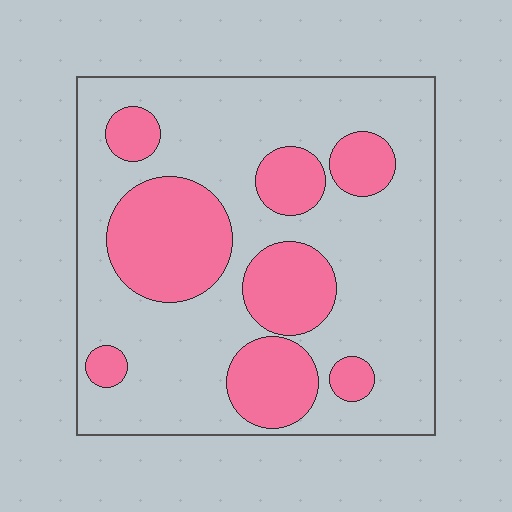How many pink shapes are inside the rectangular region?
8.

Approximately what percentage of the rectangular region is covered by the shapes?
Approximately 30%.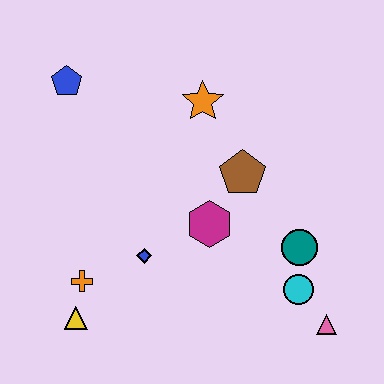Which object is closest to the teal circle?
The cyan circle is closest to the teal circle.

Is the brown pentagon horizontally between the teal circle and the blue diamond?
Yes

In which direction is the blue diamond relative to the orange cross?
The blue diamond is to the right of the orange cross.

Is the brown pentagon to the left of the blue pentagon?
No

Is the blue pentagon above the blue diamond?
Yes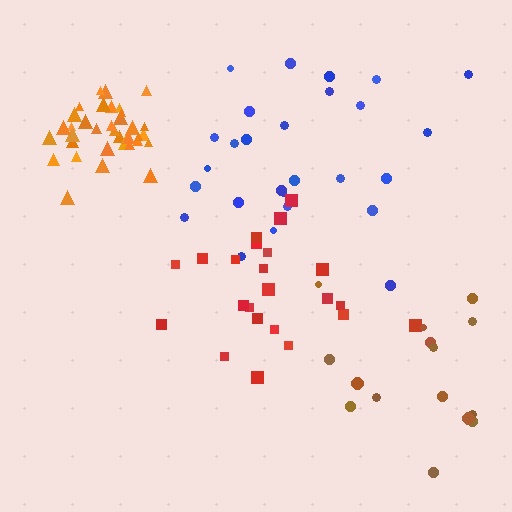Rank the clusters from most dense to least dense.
orange, blue, red, brown.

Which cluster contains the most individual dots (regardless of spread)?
Orange (35).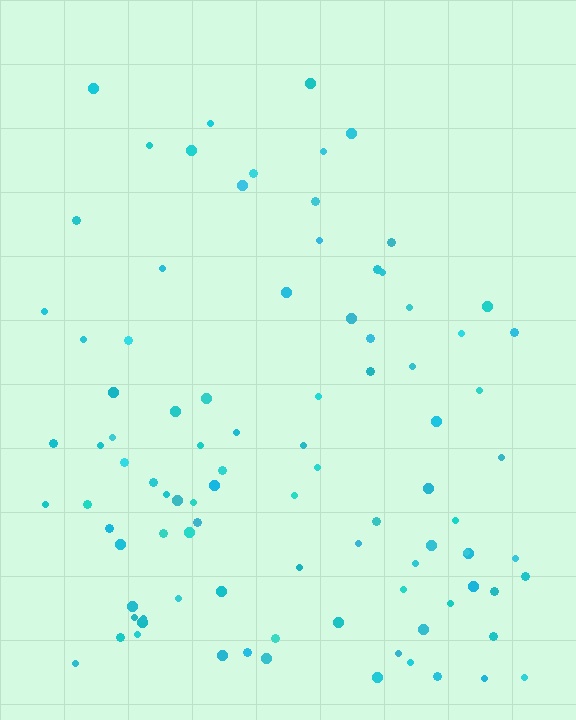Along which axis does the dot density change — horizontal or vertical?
Vertical.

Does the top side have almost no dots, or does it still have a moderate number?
Still a moderate number, just noticeably fewer than the bottom.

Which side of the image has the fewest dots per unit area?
The top.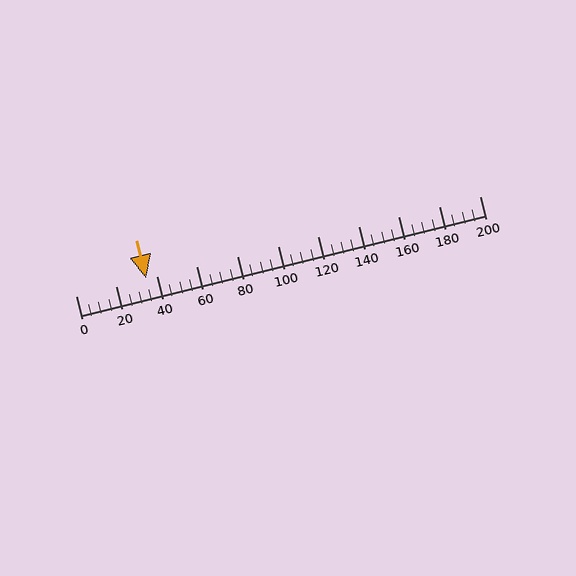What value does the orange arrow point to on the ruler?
The orange arrow points to approximately 35.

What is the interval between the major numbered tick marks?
The major tick marks are spaced 20 units apart.